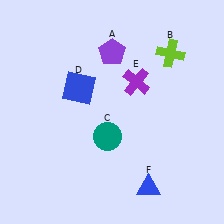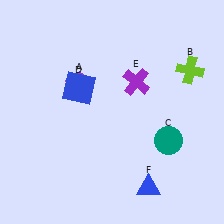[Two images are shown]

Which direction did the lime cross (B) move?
The lime cross (B) moved right.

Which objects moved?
The objects that moved are: the purple pentagon (A), the lime cross (B), the teal circle (C).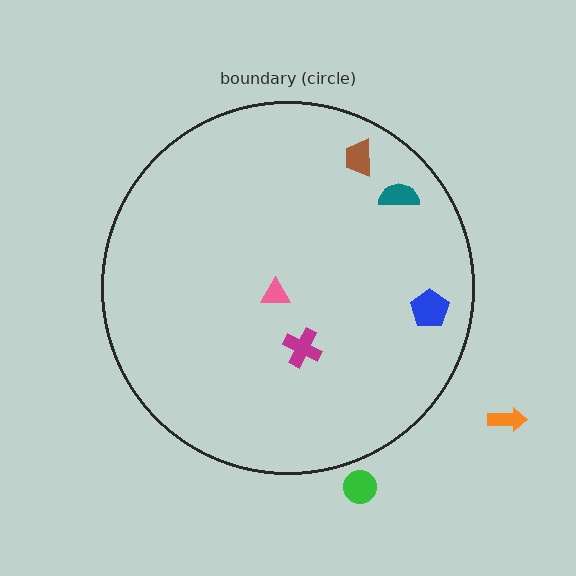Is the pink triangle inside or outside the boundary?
Inside.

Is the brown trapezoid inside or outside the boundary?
Inside.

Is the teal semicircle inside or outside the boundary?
Inside.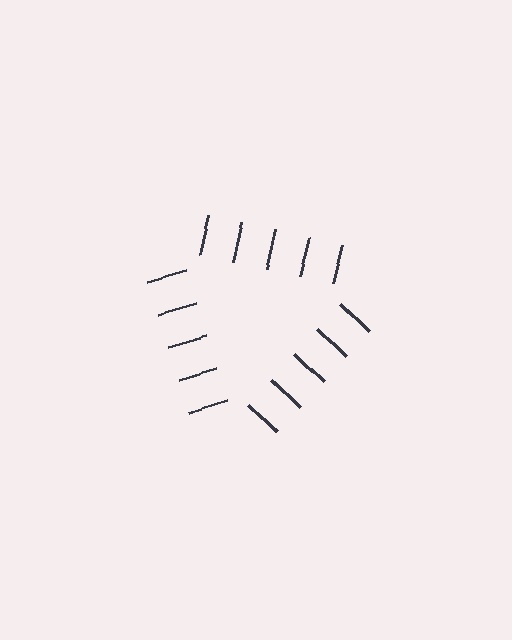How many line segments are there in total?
15 — 5 along each of the 3 edges.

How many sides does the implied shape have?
3 sides — the line-ends trace a triangle.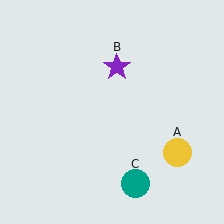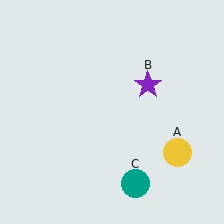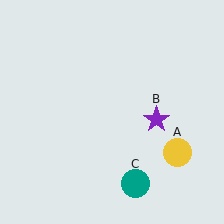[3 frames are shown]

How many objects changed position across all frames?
1 object changed position: purple star (object B).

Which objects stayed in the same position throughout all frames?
Yellow circle (object A) and teal circle (object C) remained stationary.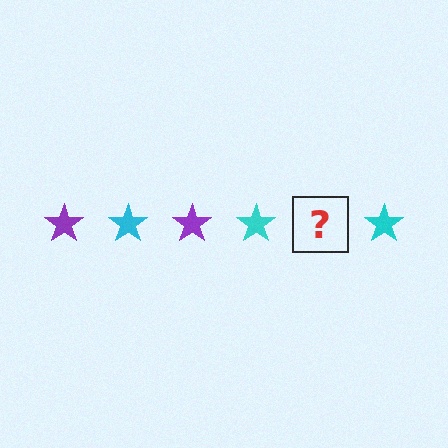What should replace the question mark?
The question mark should be replaced with a purple star.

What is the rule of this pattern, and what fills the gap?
The rule is that the pattern cycles through purple, cyan stars. The gap should be filled with a purple star.